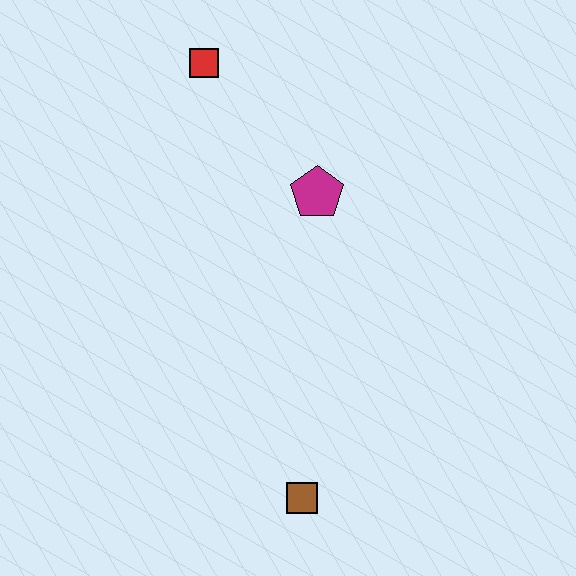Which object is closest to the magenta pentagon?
The red square is closest to the magenta pentagon.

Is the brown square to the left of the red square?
No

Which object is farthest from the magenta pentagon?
The brown square is farthest from the magenta pentagon.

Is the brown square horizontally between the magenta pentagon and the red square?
Yes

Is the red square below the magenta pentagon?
No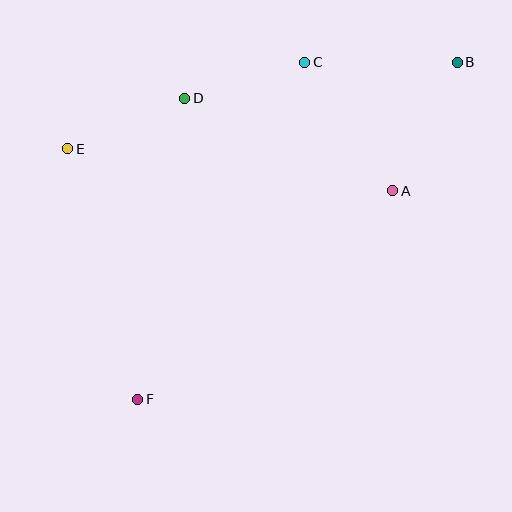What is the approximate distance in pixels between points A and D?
The distance between A and D is approximately 228 pixels.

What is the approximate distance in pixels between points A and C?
The distance between A and C is approximately 156 pixels.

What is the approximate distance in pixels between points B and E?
The distance between B and E is approximately 399 pixels.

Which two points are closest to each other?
Points C and D are closest to each other.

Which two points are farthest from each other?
Points B and F are farthest from each other.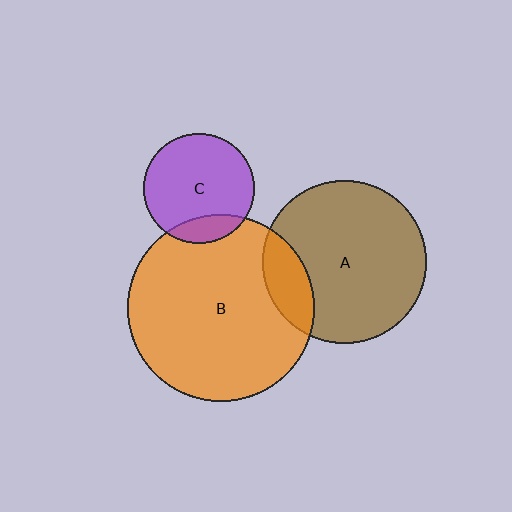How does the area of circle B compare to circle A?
Approximately 1.3 times.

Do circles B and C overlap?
Yes.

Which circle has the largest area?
Circle B (orange).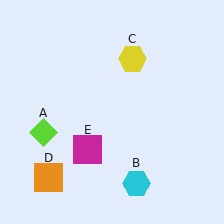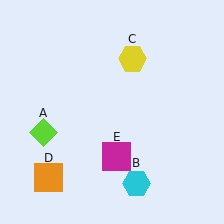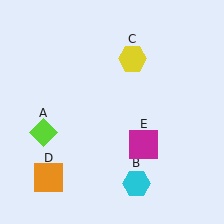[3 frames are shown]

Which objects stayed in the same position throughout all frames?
Lime diamond (object A) and cyan hexagon (object B) and yellow hexagon (object C) and orange square (object D) remained stationary.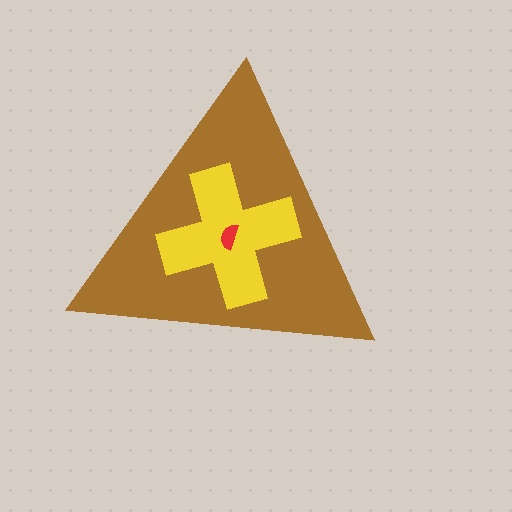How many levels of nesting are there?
3.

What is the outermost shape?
The brown triangle.